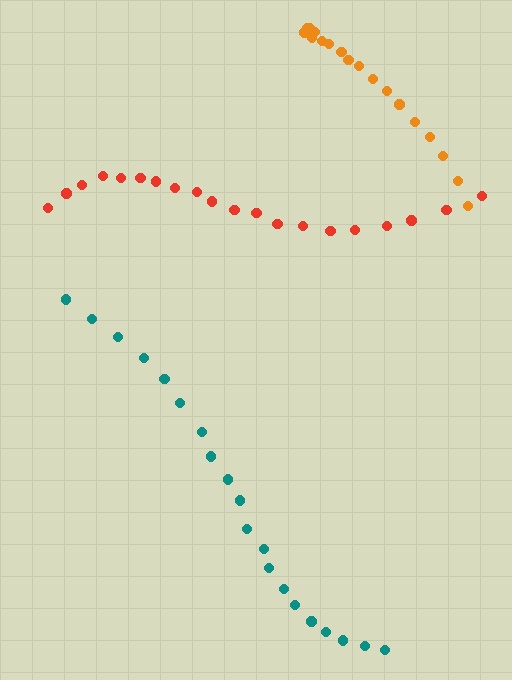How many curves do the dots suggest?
There are 3 distinct paths.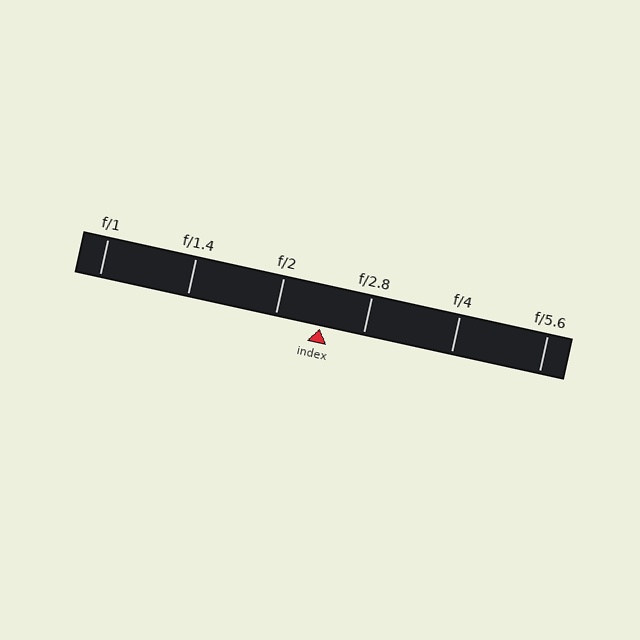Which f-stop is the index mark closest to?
The index mark is closest to f/2.8.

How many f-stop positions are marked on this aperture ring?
There are 6 f-stop positions marked.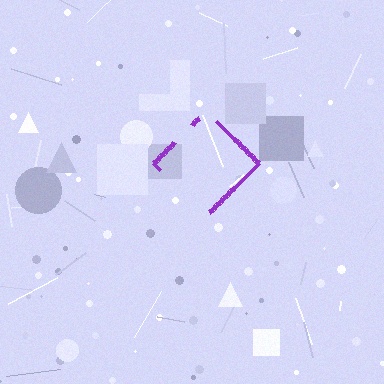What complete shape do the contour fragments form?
The contour fragments form a diamond.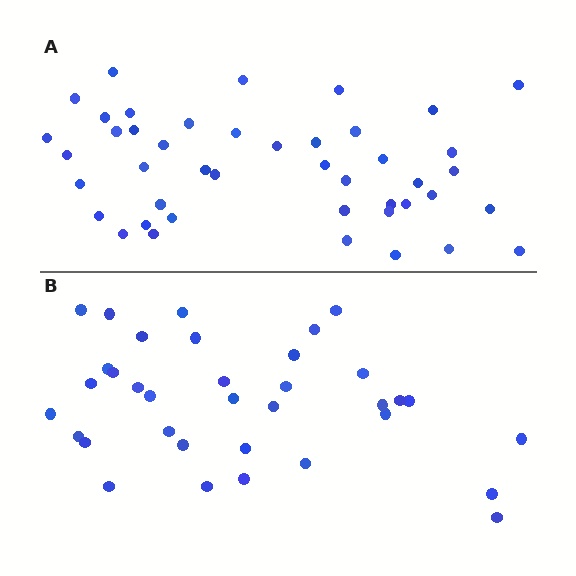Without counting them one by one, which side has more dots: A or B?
Region A (the top region) has more dots.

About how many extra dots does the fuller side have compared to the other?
Region A has roughly 8 or so more dots than region B.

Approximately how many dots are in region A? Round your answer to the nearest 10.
About 40 dots. (The exact count is 44, which rounds to 40.)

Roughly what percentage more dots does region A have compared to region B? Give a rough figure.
About 25% more.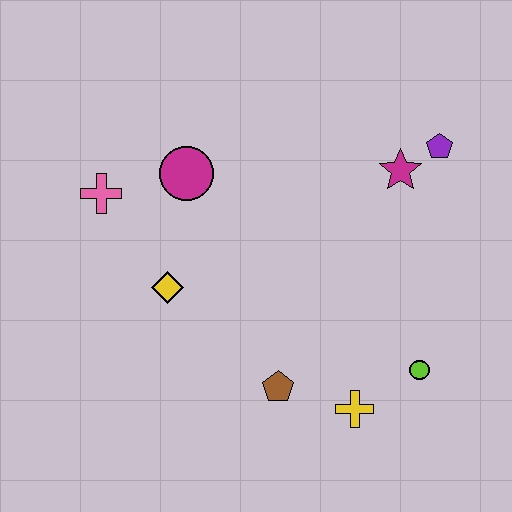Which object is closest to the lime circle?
The yellow cross is closest to the lime circle.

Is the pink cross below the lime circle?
No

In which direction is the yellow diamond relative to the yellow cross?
The yellow diamond is to the left of the yellow cross.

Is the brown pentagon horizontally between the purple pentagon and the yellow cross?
No